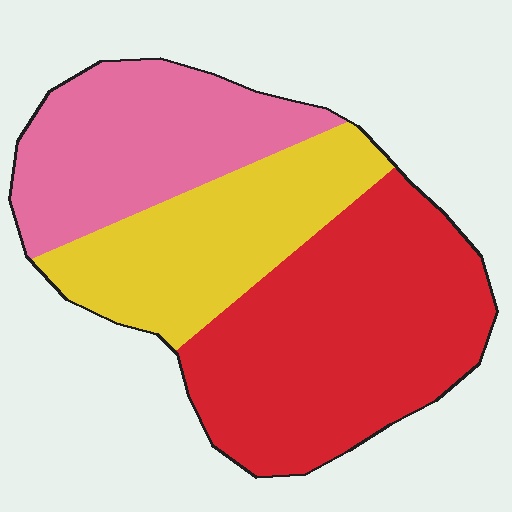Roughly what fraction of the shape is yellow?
Yellow takes up about one quarter (1/4) of the shape.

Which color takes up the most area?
Red, at roughly 45%.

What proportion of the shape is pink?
Pink covers 28% of the shape.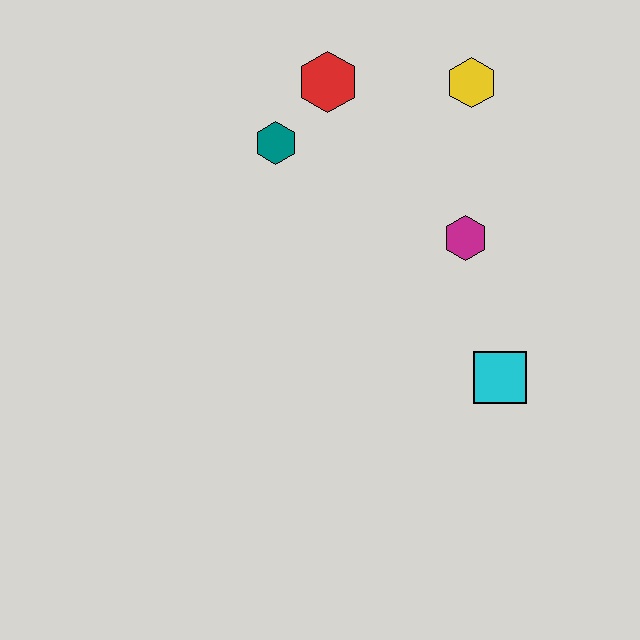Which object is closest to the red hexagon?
The teal hexagon is closest to the red hexagon.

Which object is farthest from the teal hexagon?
The cyan square is farthest from the teal hexagon.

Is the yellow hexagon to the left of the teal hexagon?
No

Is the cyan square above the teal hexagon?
No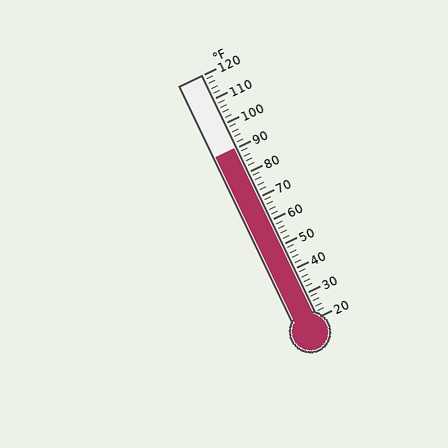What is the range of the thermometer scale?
The thermometer scale ranges from 20°F to 120°F.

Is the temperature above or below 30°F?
The temperature is above 30°F.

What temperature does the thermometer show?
The thermometer shows approximately 90°F.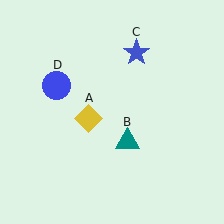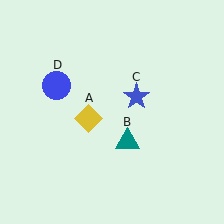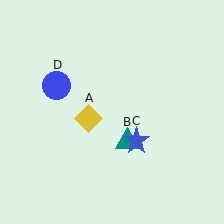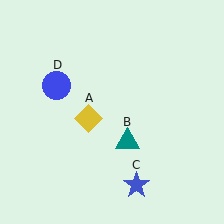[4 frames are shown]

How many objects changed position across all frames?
1 object changed position: blue star (object C).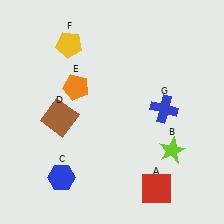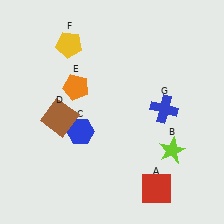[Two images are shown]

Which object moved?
The blue hexagon (C) moved up.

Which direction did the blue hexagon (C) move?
The blue hexagon (C) moved up.